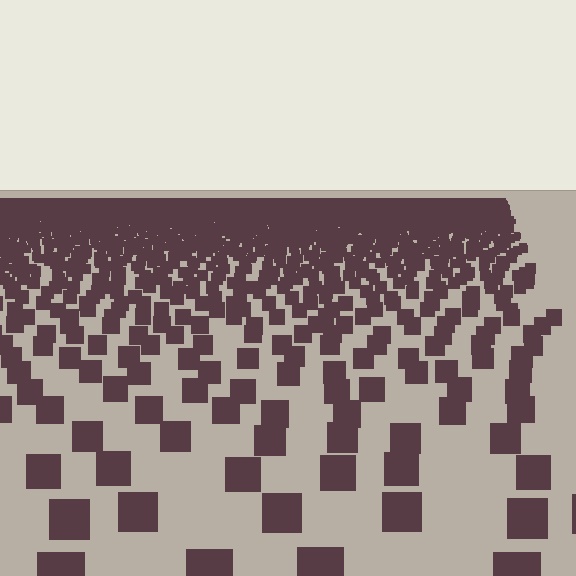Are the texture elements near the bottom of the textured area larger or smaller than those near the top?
Larger. Near the bottom, elements are closer to the viewer and appear at a bigger on-screen size.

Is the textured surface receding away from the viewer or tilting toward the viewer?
The surface is receding away from the viewer. Texture elements get smaller and denser toward the top.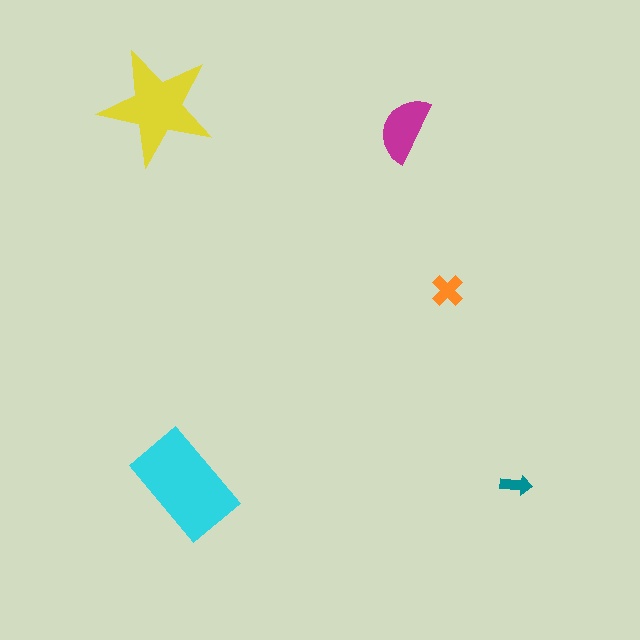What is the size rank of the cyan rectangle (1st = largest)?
1st.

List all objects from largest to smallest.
The cyan rectangle, the yellow star, the magenta semicircle, the orange cross, the teal arrow.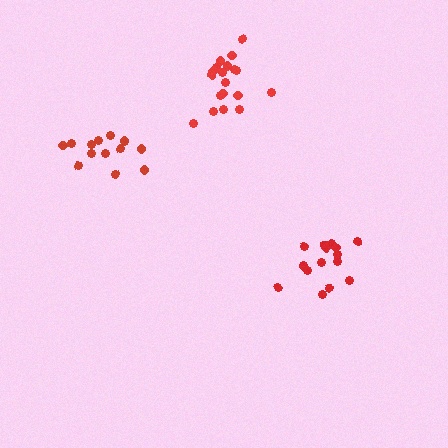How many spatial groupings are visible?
There are 3 spatial groupings.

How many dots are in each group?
Group 1: 19 dots, Group 2: 18 dots, Group 3: 14 dots (51 total).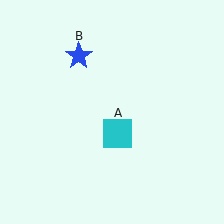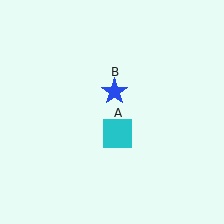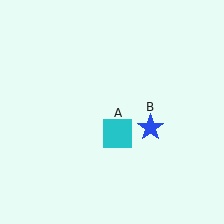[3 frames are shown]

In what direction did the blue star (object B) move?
The blue star (object B) moved down and to the right.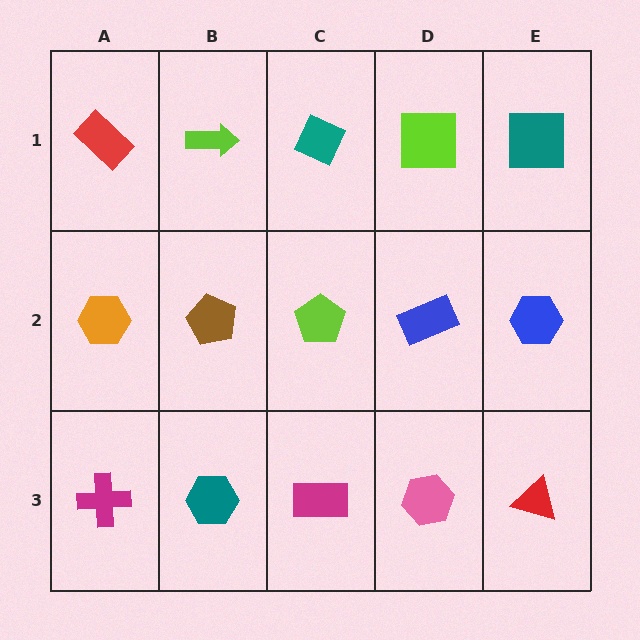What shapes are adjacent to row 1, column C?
A lime pentagon (row 2, column C), a lime arrow (row 1, column B), a lime square (row 1, column D).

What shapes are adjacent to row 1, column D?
A blue rectangle (row 2, column D), a teal diamond (row 1, column C), a teal square (row 1, column E).